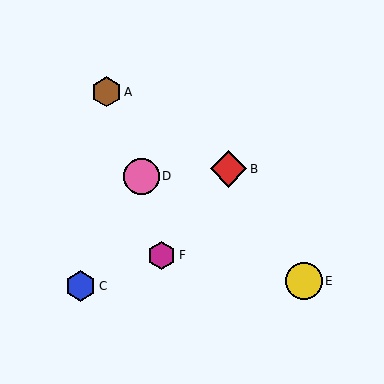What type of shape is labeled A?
Shape A is a brown hexagon.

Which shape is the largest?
The yellow circle (labeled E) is the largest.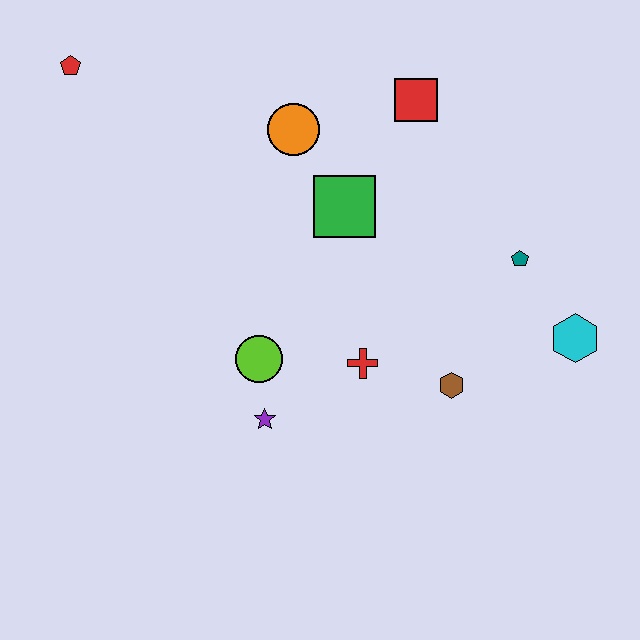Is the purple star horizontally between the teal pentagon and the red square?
No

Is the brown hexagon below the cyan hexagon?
Yes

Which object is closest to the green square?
The orange circle is closest to the green square.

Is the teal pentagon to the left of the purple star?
No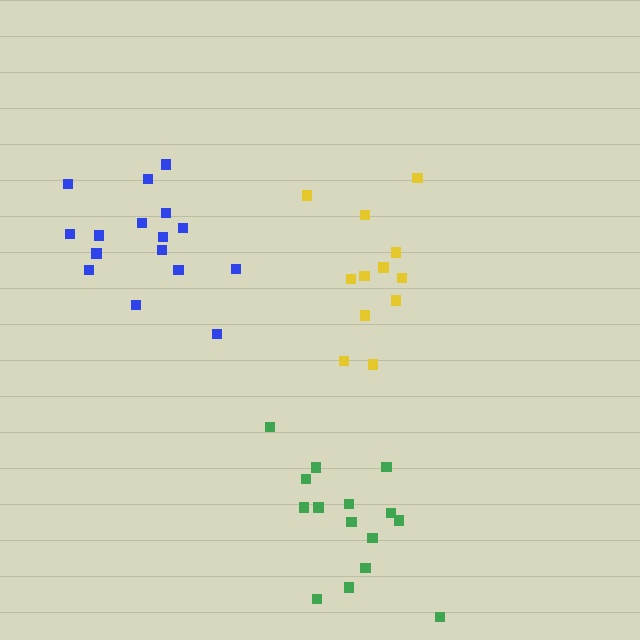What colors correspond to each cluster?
The clusters are colored: yellow, green, blue.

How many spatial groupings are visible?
There are 3 spatial groupings.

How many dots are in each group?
Group 1: 12 dots, Group 2: 15 dots, Group 3: 16 dots (43 total).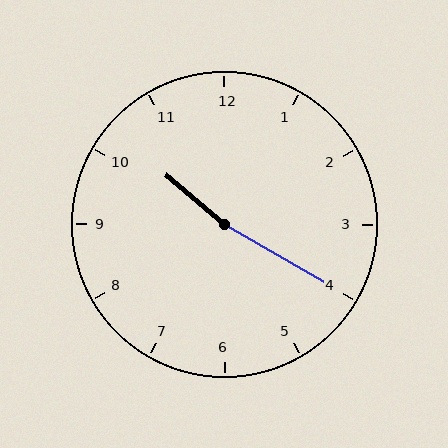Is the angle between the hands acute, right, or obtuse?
It is obtuse.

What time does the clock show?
10:20.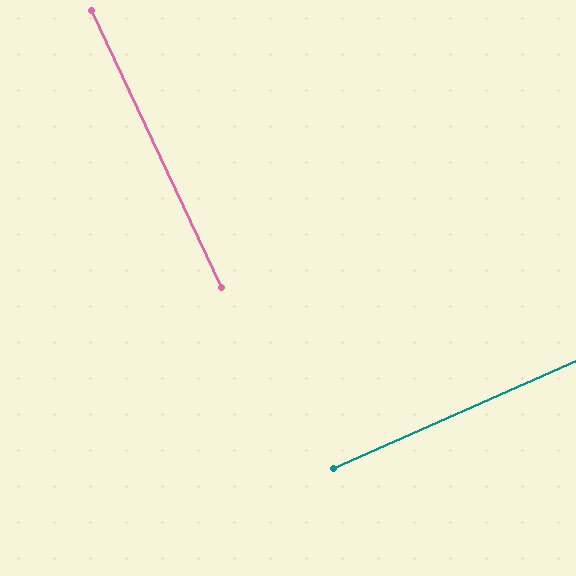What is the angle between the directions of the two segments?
Approximately 89 degrees.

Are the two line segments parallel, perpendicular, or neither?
Perpendicular — they meet at approximately 89°.